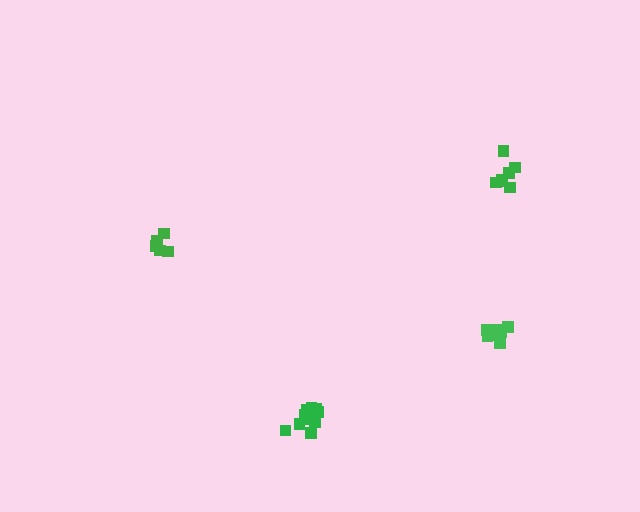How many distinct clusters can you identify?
There are 4 distinct clusters.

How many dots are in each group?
Group 1: 10 dots, Group 2: 7 dots, Group 3: 8 dots, Group 4: 5 dots (30 total).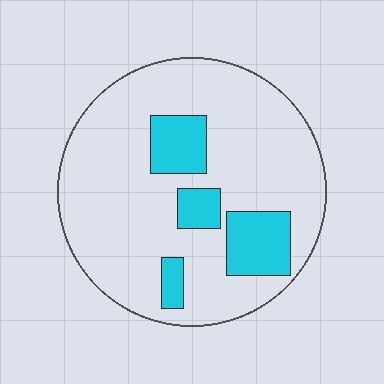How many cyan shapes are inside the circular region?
4.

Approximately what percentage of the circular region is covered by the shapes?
Approximately 20%.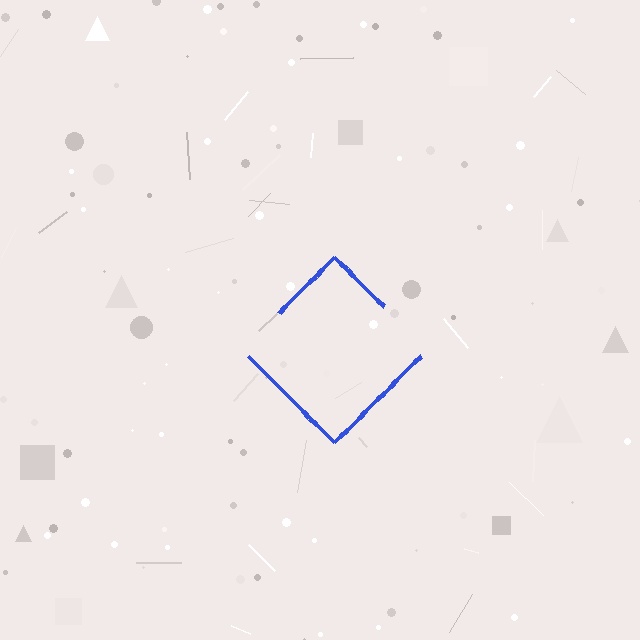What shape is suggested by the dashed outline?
The dashed outline suggests a diamond.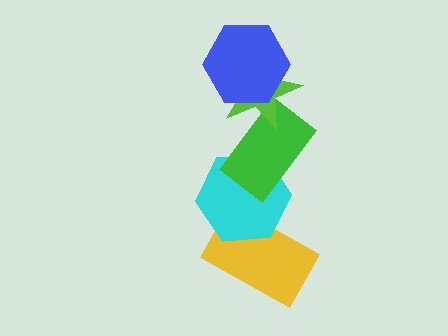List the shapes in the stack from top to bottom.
From top to bottom: the blue hexagon, the lime star, the green rectangle, the cyan hexagon, the yellow rectangle.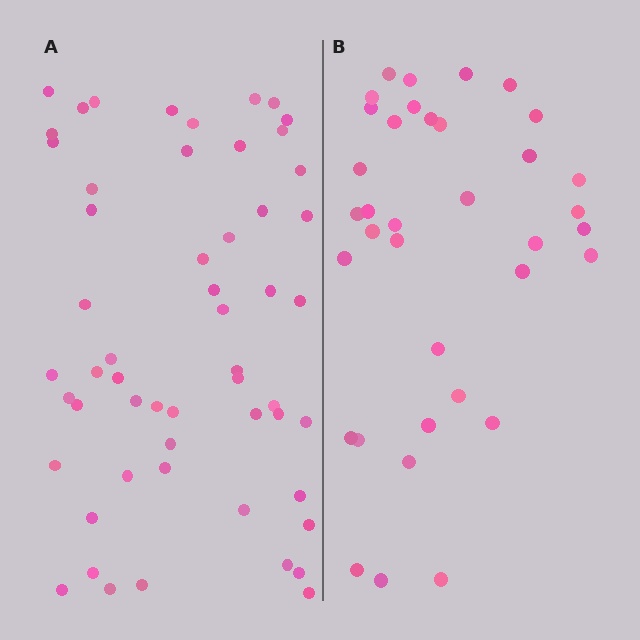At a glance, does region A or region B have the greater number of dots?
Region A (the left region) has more dots.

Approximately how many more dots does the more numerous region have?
Region A has approximately 20 more dots than region B.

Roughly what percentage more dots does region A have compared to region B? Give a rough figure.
About 55% more.